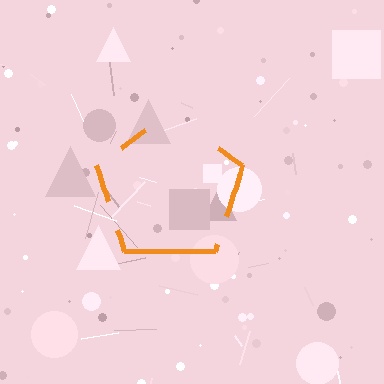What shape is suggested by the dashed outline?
The dashed outline suggests a pentagon.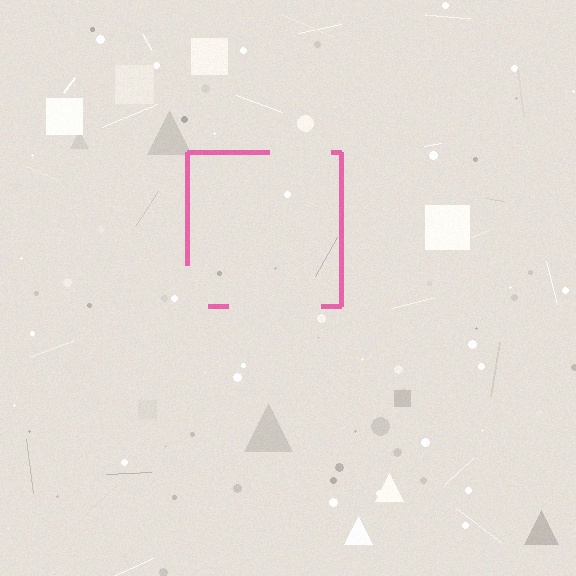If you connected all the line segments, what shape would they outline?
They would outline a square.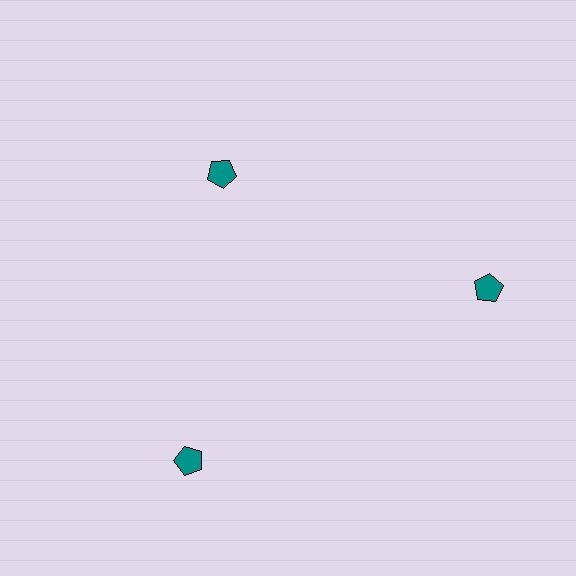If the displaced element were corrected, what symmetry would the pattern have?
It would have 3-fold rotational symmetry — the pattern would map onto itself every 120 degrees.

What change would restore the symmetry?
The symmetry would be restored by moving it outward, back onto the ring so that all 3 pentagons sit at equal angles and equal distance from the center.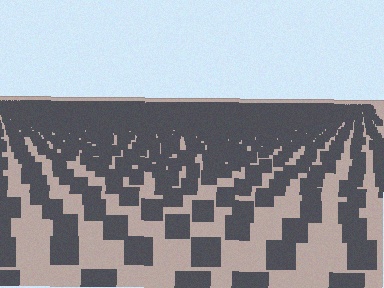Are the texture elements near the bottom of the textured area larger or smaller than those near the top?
Larger. Near the bottom, elements are closer to the viewer and appear at a bigger on-screen size.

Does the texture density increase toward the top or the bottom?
Density increases toward the top.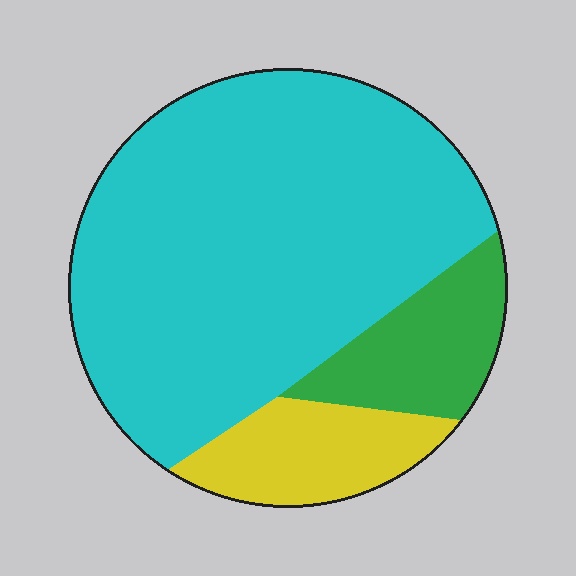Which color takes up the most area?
Cyan, at roughly 70%.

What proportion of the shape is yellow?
Yellow covers 14% of the shape.